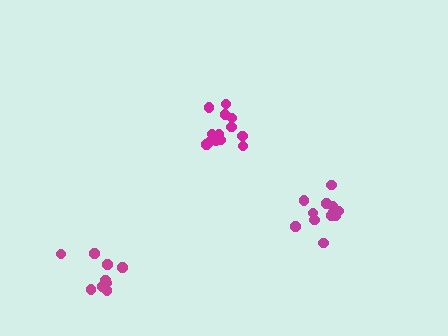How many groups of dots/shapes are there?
There are 3 groups.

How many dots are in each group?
Group 1: 13 dots, Group 2: 12 dots, Group 3: 9 dots (34 total).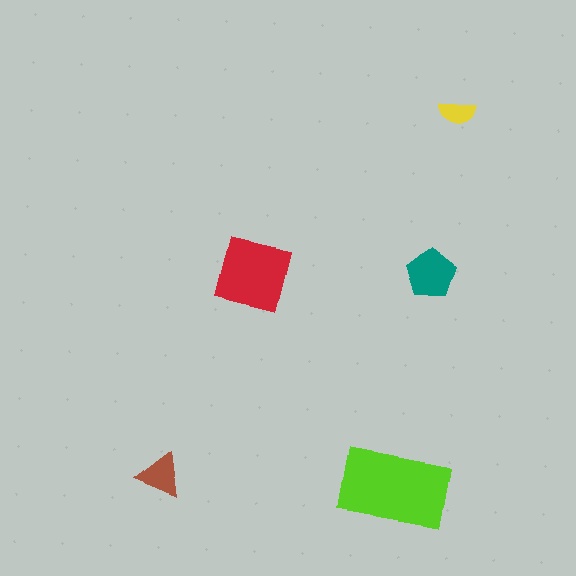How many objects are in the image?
There are 5 objects in the image.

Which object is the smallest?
The yellow semicircle.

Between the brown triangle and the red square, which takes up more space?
The red square.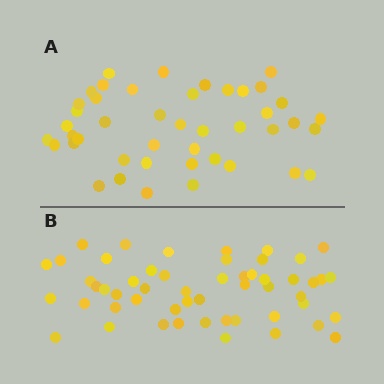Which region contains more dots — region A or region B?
Region B (the bottom region) has more dots.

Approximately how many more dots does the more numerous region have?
Region B has roughly 8 or so more dots than region A.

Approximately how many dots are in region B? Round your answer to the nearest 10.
About 50 dots. (The exact count is 53, which rounds to 50.)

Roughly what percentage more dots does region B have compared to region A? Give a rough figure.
About 20% more.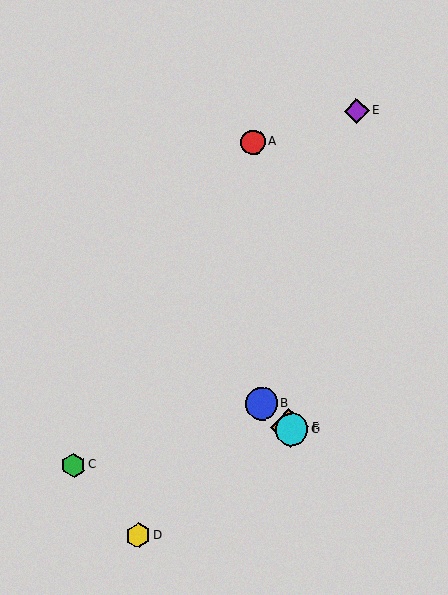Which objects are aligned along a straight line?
Objects B, F, G are aligned along a straight line.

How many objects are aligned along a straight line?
3 objects (B, F, G) are aligned along a straight line.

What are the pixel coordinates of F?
Object F is at (290, 427).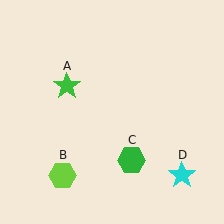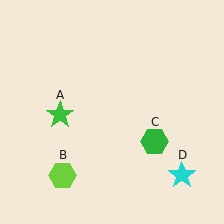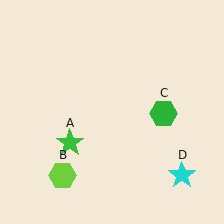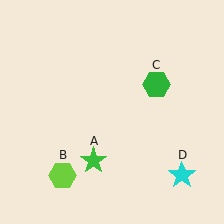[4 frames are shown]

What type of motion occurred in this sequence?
The green star (object A), green hexagon (object C) rotated counterclockwise around the center of the scene.